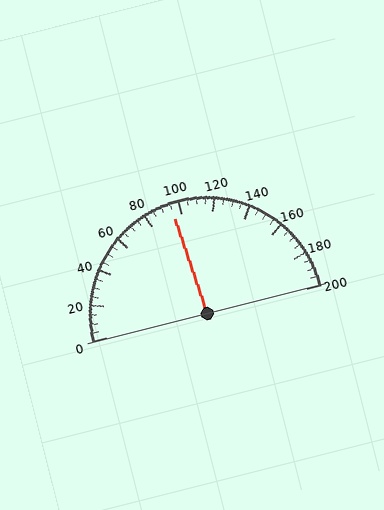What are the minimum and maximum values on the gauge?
The gauge ranges from 0 to 200.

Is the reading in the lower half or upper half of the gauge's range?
The reading is in the lower half of the range (0 to 200).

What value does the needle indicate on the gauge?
The needle indicates approximately 95.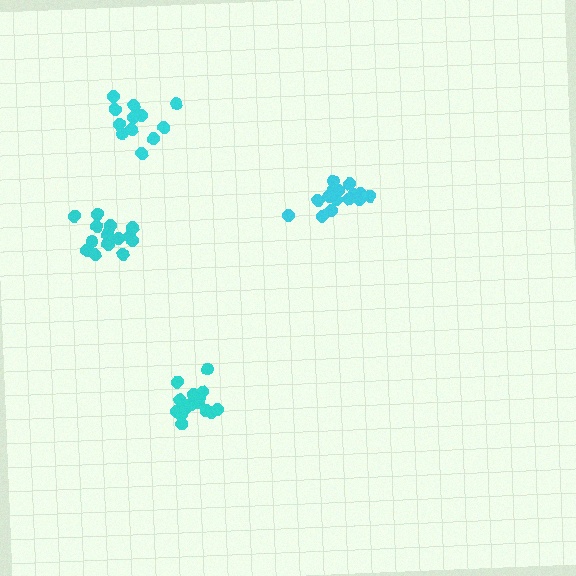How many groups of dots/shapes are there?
There are 4 groups.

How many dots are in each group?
Group 1: 15 dots, Group 2: 17 dots, Group 3: 15 dots, Group 4: 13 dots (60 total).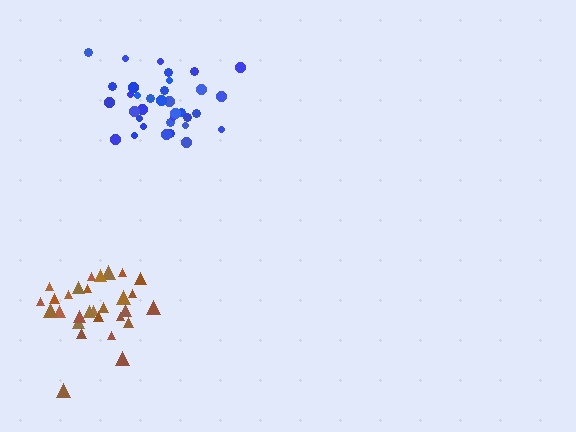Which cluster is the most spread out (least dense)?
Brown.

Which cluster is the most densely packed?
Blue.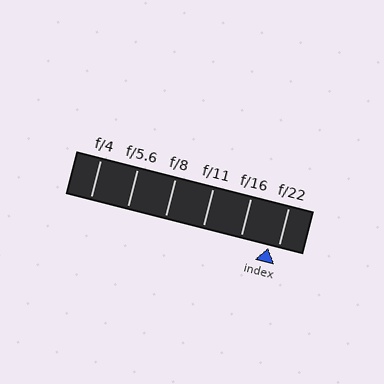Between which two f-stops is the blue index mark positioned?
The index mark is between f/16 and f/22.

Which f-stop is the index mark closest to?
The index mark is closest to f/22.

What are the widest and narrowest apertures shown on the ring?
The widest aperture shown is f/4 and the narrowest is f/22.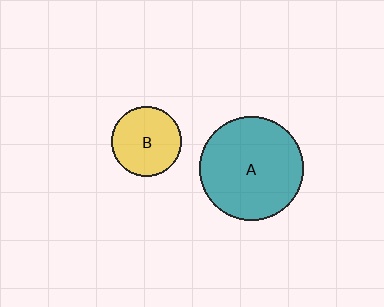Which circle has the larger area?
Circle A (teal).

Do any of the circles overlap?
No, none of the circles overlap.